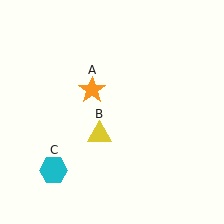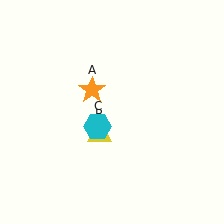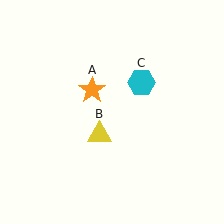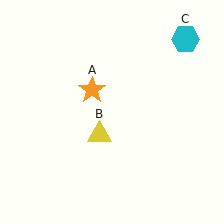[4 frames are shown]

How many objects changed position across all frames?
1 object changed position: cyan hexagon (object C).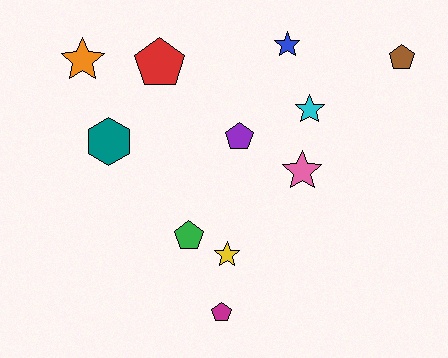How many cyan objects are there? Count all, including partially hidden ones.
There is 1 cyan object.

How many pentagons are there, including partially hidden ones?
There are 5 pentagons.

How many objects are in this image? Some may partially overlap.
There are 11 objects.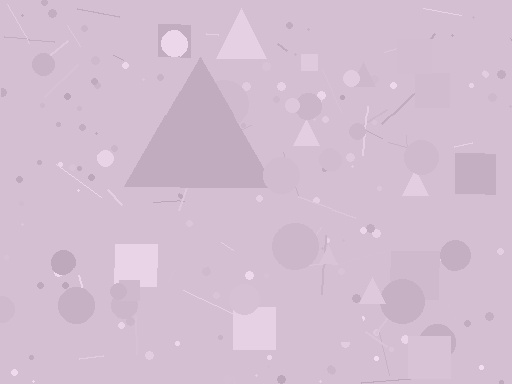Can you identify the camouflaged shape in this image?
The camouflaged shape is a triangle.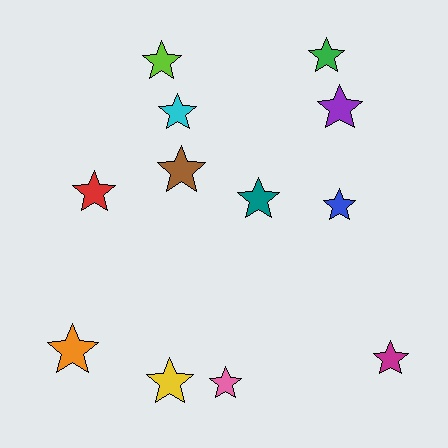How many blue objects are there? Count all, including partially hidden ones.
There is 1 blue object.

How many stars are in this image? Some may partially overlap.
There are 12 stars.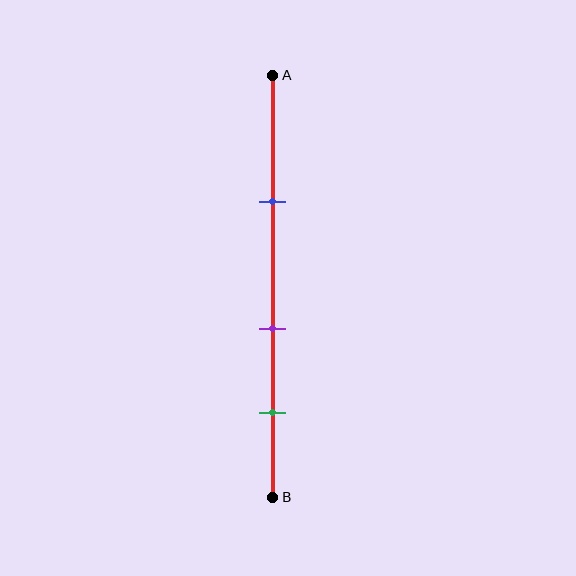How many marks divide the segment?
There are 3 marks dividing the segment.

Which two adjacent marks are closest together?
The purple and green marks are the closest adjacent pair.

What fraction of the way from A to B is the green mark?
The green mark is approximately 80% (0.8) of the way from A to B.